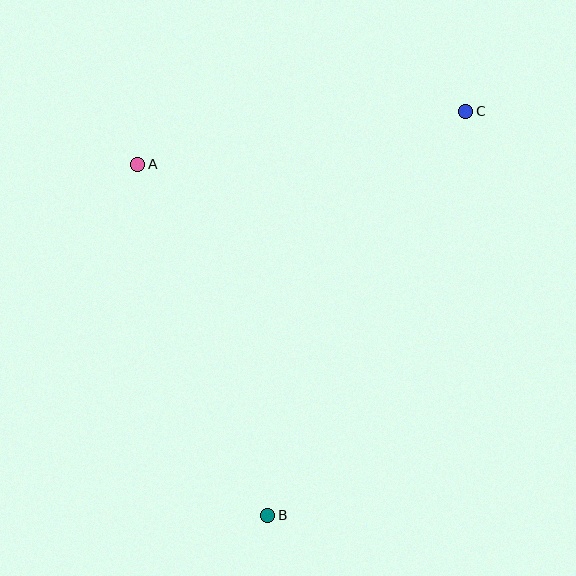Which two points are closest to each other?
Points A and C are closest to each other.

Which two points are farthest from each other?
Points B and C are farthest from each other.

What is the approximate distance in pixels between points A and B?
The distance between A and B is approximately 375 pixels.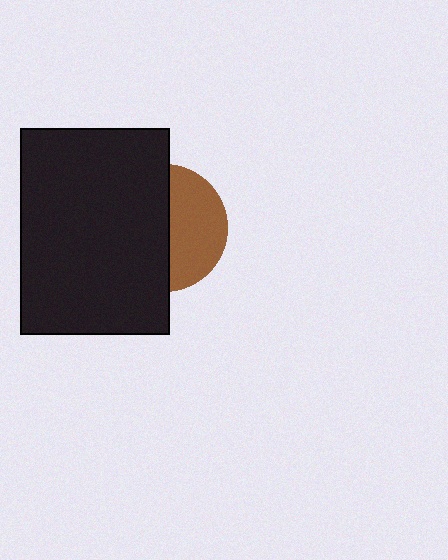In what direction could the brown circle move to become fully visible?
The brown circle could move right. That would shift it out from behind the black rectangle entirely.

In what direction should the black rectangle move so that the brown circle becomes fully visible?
The black rectangle should move left. That is the shortest direction to clear the overlap and leave the brown circle fully visible.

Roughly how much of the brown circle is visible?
A small part of it is visible (roughly 44%).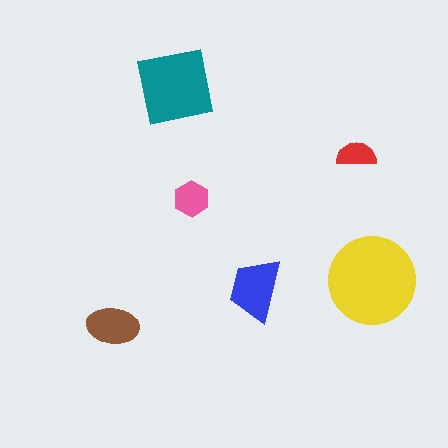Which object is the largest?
The yellow circle.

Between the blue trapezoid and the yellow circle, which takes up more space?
The yellow circle.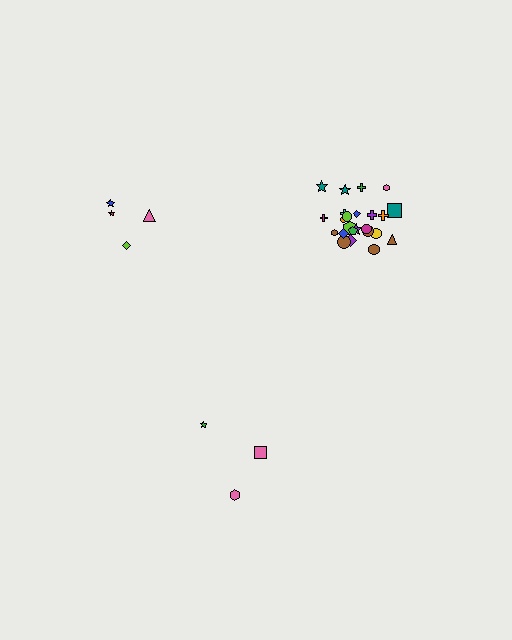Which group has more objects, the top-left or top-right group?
The top-right group.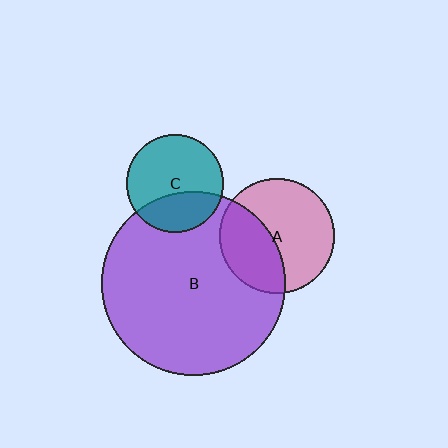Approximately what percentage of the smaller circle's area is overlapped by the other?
Approximately 40%.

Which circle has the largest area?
Circle B (purple).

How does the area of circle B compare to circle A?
Approximately 2.6 times.